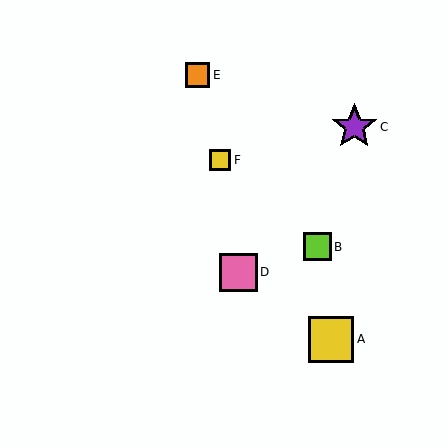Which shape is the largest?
The purple star (labeled C) is the largest.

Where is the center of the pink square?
The center of the pink square is at (238, 272).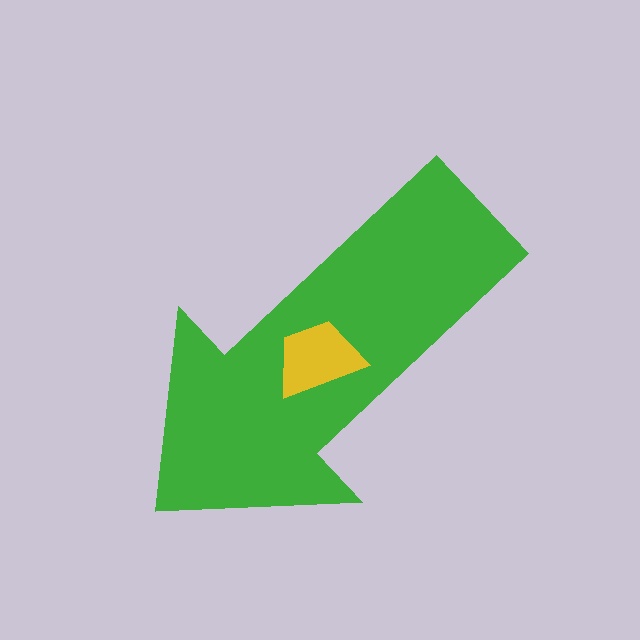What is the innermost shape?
The yellow trapezoid.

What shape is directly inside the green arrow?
The yellow trapezoid.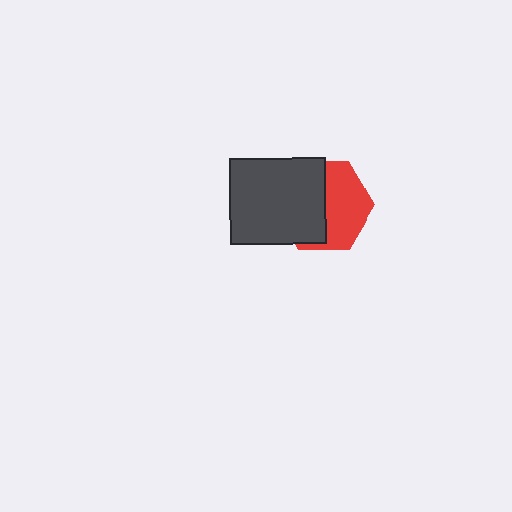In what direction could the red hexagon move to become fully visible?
The red hexagon could move right. That would shift it out from behind the dark gray rectangle entirely.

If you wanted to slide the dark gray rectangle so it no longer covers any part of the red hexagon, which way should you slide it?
Slide it left — that is the most direct way to separate the two shapes.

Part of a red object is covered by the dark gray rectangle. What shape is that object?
It is a hexagon.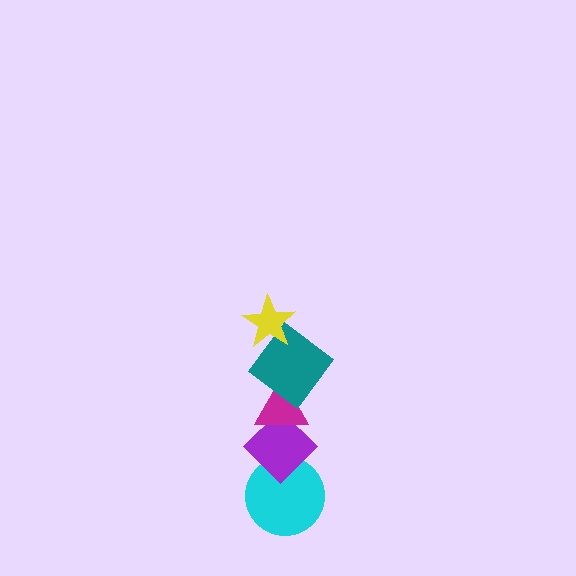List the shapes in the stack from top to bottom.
From top to bottom: the yellow star, the teal diamond, the magenta triangle, the purple diamond, the cyan circle.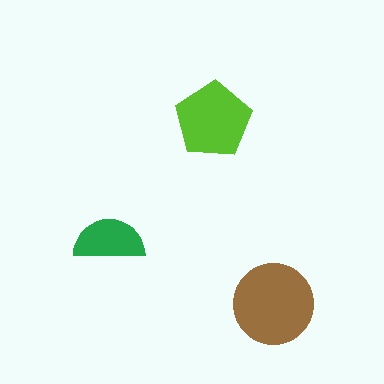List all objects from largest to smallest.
The brown circle, the lime pentagon, the green semicircle.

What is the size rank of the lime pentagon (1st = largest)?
2nd.